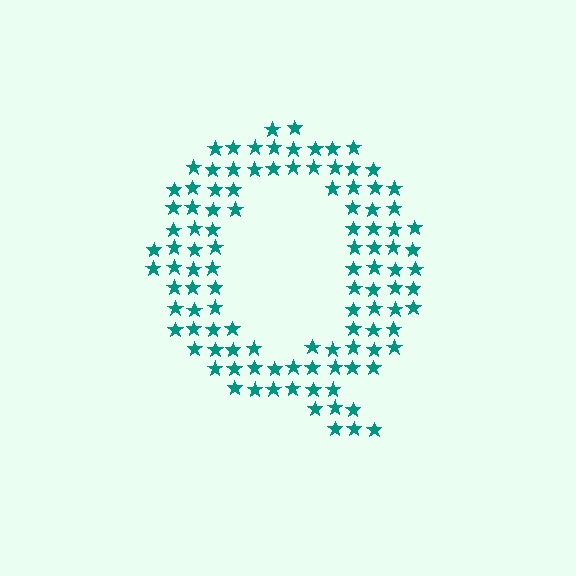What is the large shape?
The large shape is the letter Q.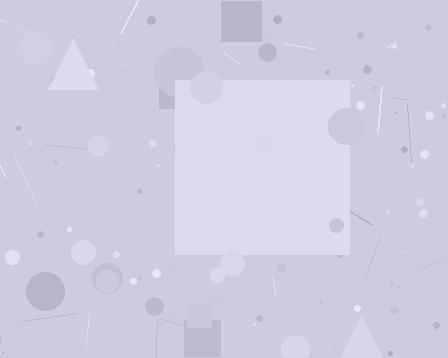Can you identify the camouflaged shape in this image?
The camouflaged shape is a square.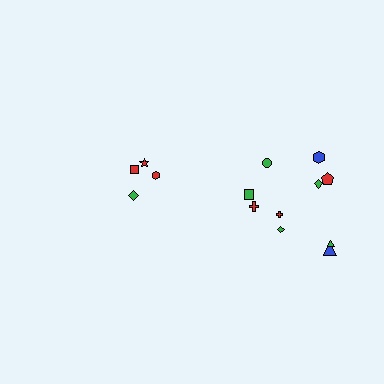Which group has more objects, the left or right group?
The right group.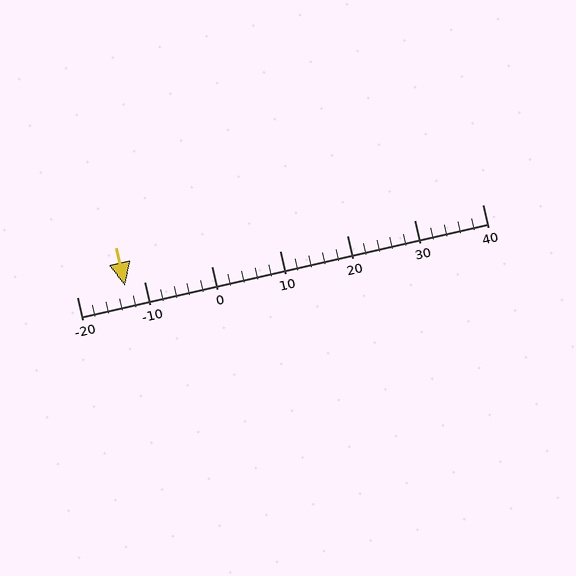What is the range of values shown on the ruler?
The ruler shows values from -20 to 40.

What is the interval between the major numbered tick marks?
The major tick marks are spaced 10 units apart.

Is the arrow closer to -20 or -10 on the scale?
The arrow is closer to -10.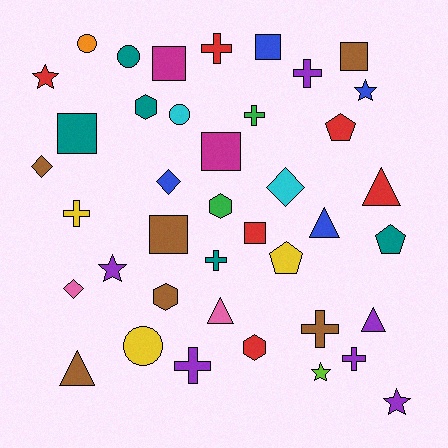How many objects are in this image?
There are 40 objects.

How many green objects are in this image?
There are 2 green objects.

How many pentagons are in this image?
There are 3 pentagons.